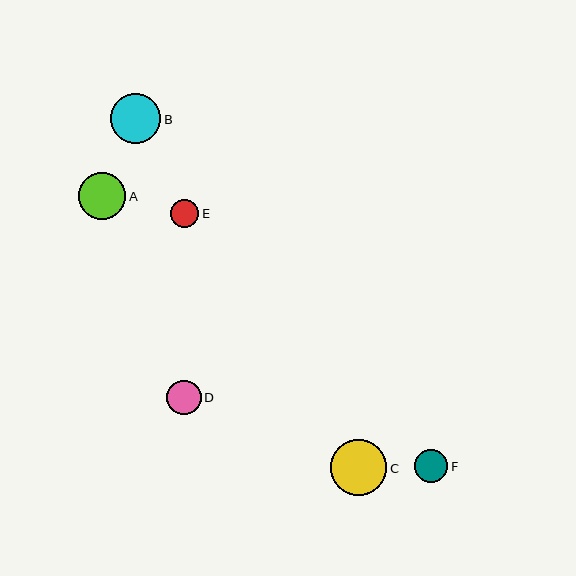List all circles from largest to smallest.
From largest to smallest: C, B, A, D, F, E.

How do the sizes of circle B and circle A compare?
Circle B and circle A are approximately the same size.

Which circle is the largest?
Circle C is the largest with a size of approximately 56 pixels.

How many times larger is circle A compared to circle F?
Circle A is approximately 1.4 times the size of circle F.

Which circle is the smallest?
Circle E is the smallest with a size of approximately 28 pixels.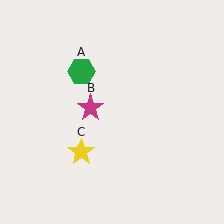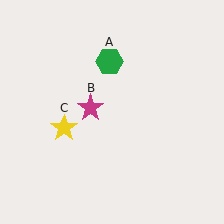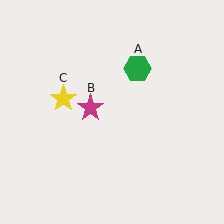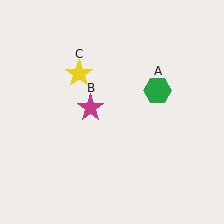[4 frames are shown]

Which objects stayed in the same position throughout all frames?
Magenta star (object B) remained stationary.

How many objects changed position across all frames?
2 objects changed position: green hexagon (object A), yellow star (object C).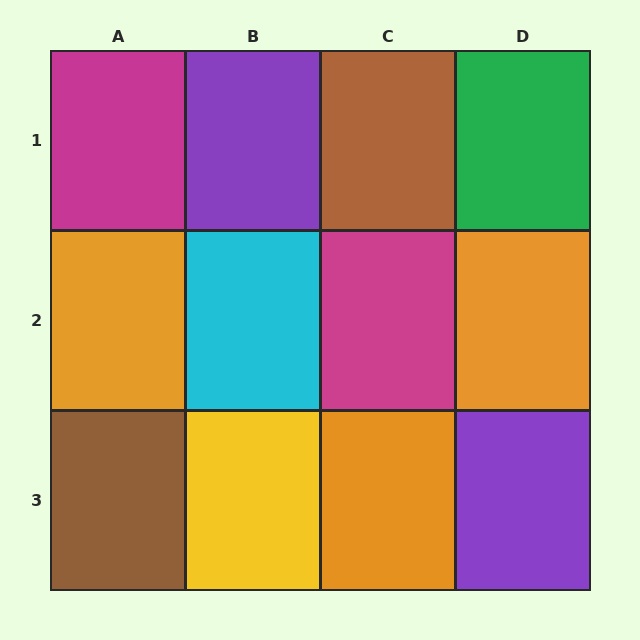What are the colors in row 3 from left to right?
Brown, yellow, orange, purple.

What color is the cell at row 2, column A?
Orange.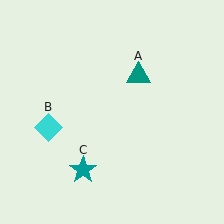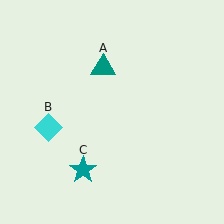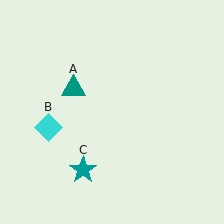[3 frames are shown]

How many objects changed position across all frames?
1 object changed position: teal triangle (object A).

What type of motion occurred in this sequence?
The teal triangle (object A) rotated counterclockwise around the center of the scene.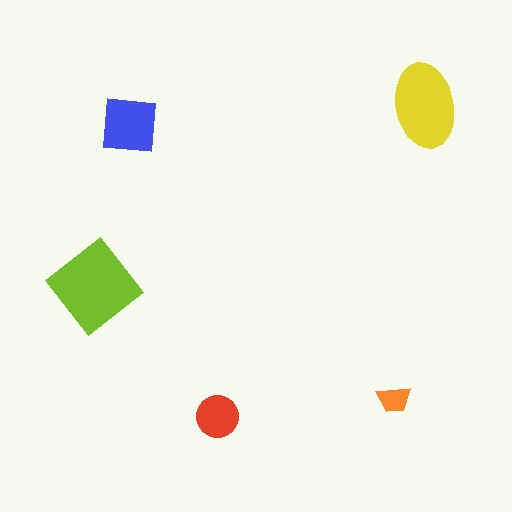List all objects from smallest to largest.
The orange trapezoid, the red circle, the blue square, the yellow ellipse, the lime diamond.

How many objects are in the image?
There are 5 objects in the image.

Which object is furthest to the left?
The lime diamond is leftmost.